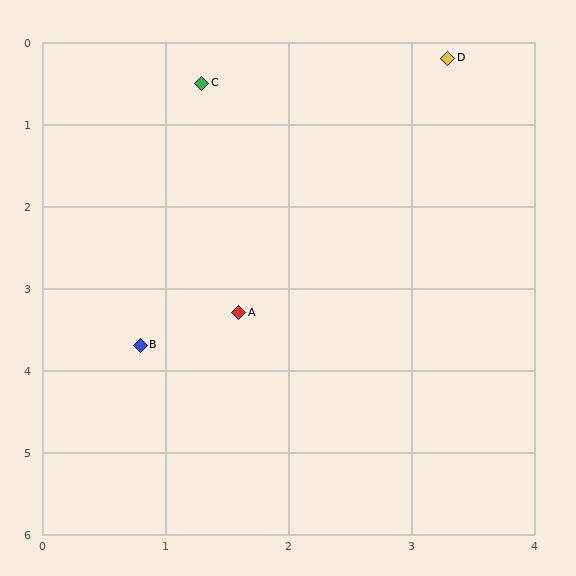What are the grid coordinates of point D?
Point D is at approximately (3.3, 0.2).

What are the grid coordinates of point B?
Point B is at approximately (0.8, 3.7).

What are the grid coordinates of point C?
Point C is at approximately (1.3, 0.5).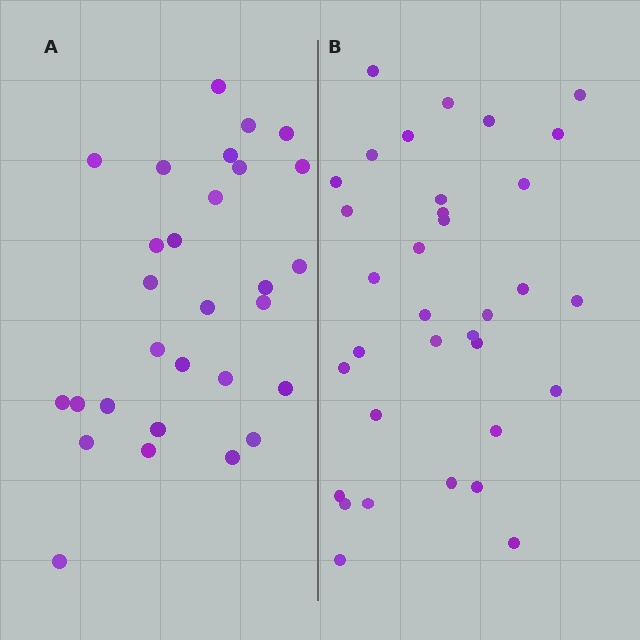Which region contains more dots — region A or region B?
Region B (the right region) has more dots.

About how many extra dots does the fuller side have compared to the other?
Region B has about 5 more dots than region A.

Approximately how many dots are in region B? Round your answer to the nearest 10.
About 30 dots. (The exact count is 34, which rounds to 30.)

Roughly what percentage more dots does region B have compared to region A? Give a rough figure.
About 15% more.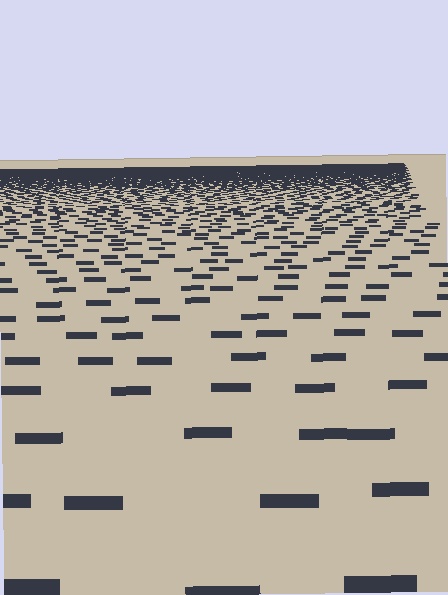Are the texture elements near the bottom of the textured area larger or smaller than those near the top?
Larger. Near the bottom, elements are closer to the viewer and appear at a bigger on-screen size.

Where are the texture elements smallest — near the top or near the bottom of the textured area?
Near the top.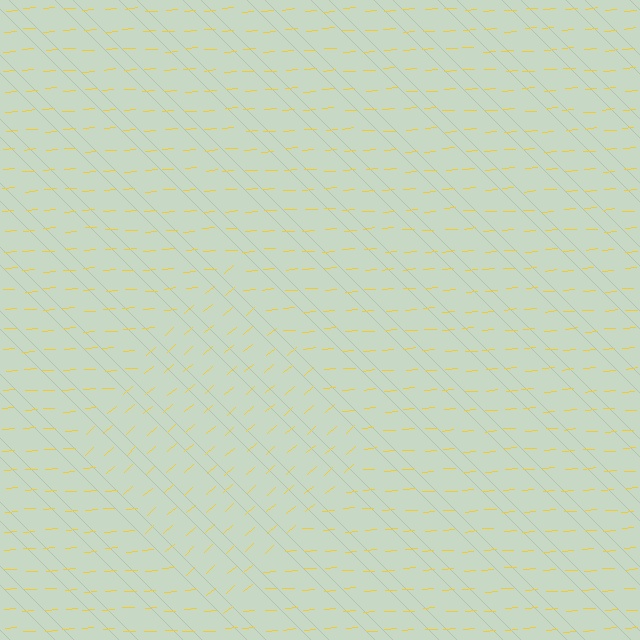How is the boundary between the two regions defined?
The boundary is defined purely by a change in line orientation (approximately 37 degrees difference). All lines are the same color and thickness.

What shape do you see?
I see a diamond.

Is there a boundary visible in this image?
Yes, there is a texture boundary formed by a change in line orientation.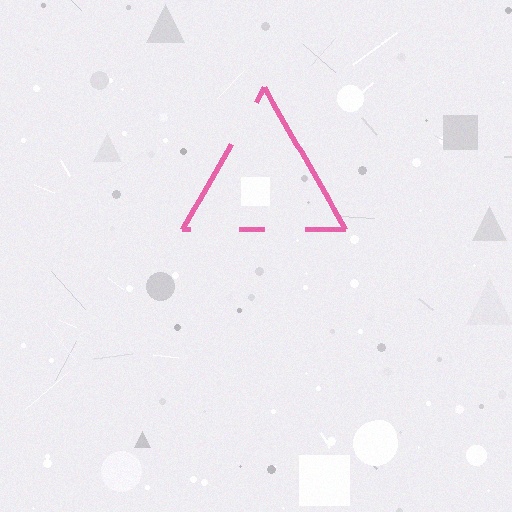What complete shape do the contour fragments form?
The contour fragments form a triangle.